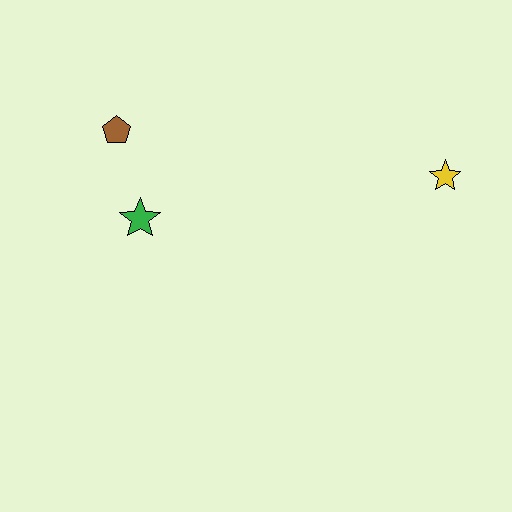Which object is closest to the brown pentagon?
The green star is closest to the brown pentagon.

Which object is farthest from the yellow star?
The brown pentagon is farthest from the yellow star.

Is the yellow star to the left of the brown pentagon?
No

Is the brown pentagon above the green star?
Yes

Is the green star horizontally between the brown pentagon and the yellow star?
Yes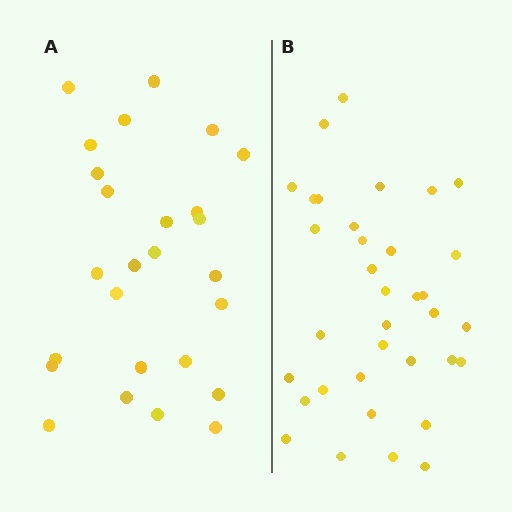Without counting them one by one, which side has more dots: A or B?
Region B (the right region) has more dots.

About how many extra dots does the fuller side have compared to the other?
Region B has roughly 8 or so more dots than region A.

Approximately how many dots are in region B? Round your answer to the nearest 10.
About 40 dots. (The exact count is 35, which rounds to 40.)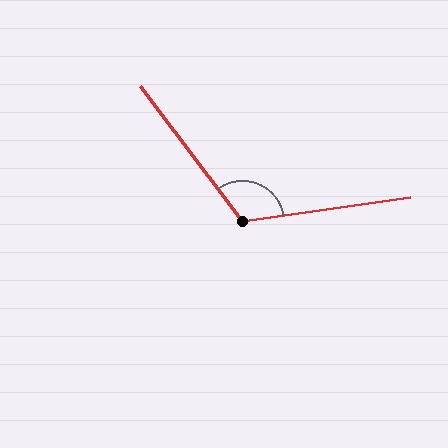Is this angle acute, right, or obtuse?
It is obtuse.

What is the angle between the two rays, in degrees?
Approximately 119 degrees.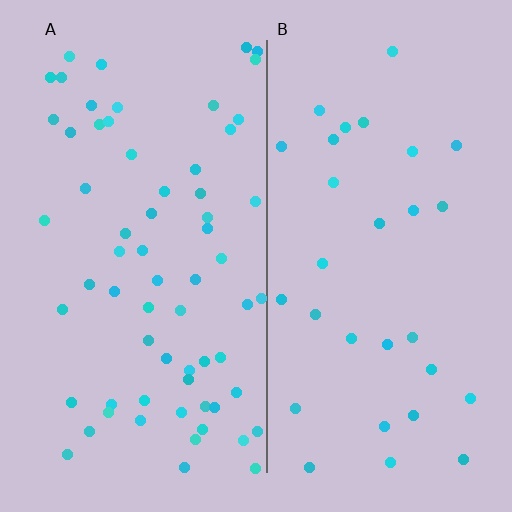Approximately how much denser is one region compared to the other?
Approximately 2.2× — region A over region B.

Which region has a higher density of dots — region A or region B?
A (the left).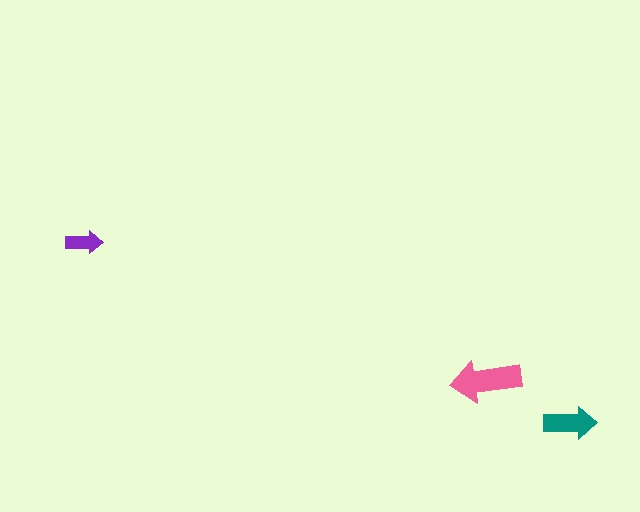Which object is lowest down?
The teal arrow is bottommost.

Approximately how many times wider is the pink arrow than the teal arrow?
About 1.5 times wider.